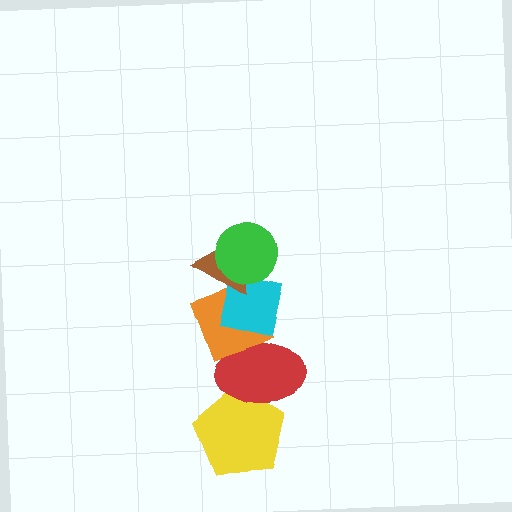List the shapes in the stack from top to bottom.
From top to bottom: the green circle, the brown triangle, the cyan square, the orange diamond, the red ellipse, the yellow pentagon.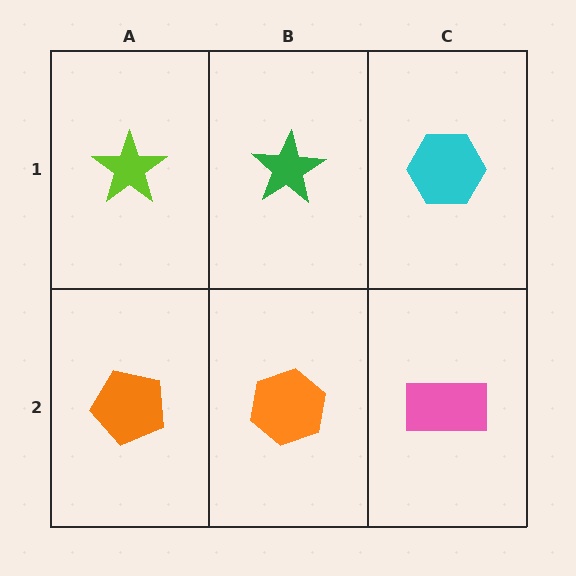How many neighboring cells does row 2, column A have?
2.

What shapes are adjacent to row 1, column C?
A pink rectangle (row 2, column C), a green star (row 1, column B).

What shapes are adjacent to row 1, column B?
An orange hexagon (row 2, column B), a lime star (row 1, column A), a cyan hexagon (row 1, column C).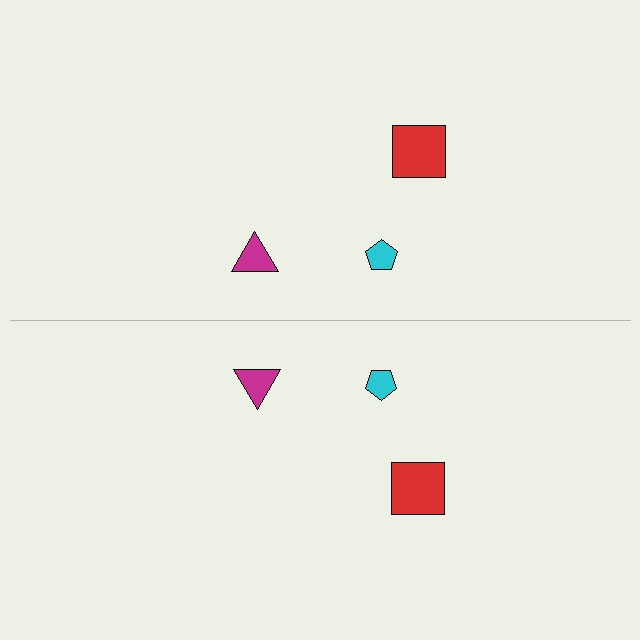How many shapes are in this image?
There are 6 shapes in this image.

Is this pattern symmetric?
Yes, this pattern has bilateral (reflection) symmetry.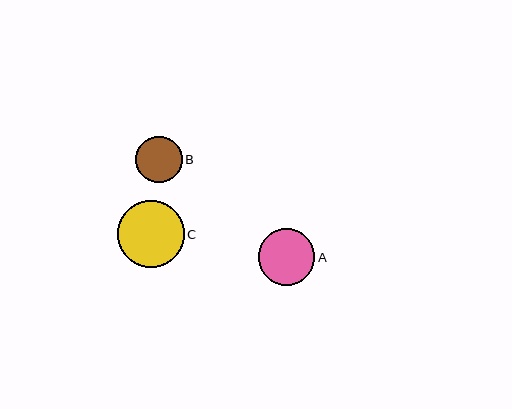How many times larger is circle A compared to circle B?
Circle A is approximately 1.2 times the size of circle B.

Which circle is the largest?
Circle C is the largest with a size of approximately 67 pixels.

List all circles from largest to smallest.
From largest to smallest: C, A, B.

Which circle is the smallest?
Circle B is the smallest with a size of approximately 47 pixels.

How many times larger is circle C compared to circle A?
Circle C is approximately 1.2 times the size of circle A.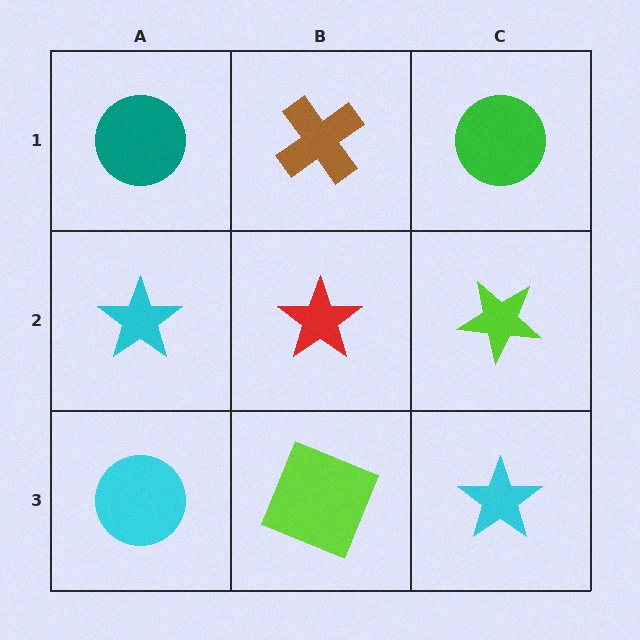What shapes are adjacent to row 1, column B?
A red star (row 2, column B), a teal circle (row 1, column A), a green circle (row 1, column C).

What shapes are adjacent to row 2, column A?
A teal circle (row 1, column A), a cyan circle (row 3, column A), a red star (row 2, column B).